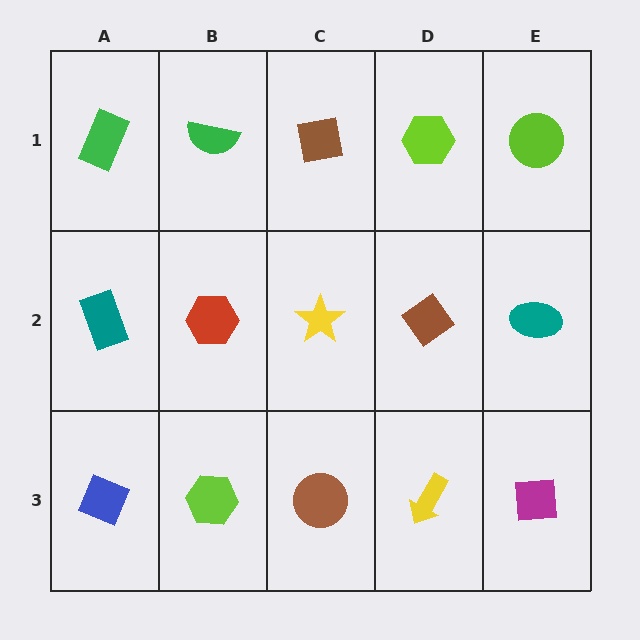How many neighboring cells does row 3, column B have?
3.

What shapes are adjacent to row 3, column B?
A red hexagon (row 2, column B), a blue diamond (row 3, column A), a brown circle (row 3, column C).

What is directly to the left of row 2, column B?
A teal rectangle.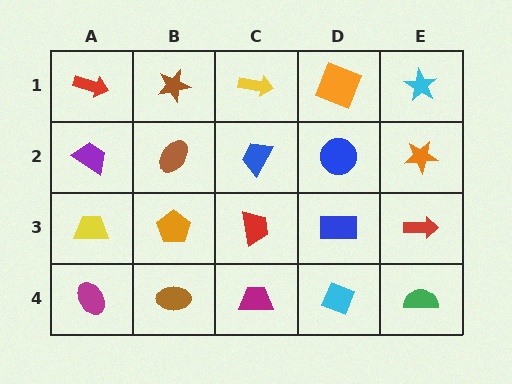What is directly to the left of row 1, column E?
An orange square.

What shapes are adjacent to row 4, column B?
An orange pentagon (row 3, column B), a magenta ellipse (row 4, column A), a magenta trapezoid (row 4, column C).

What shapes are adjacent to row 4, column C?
A red trapezoid (row 3, column C), a brown ellipse (row 4, column B), a cyan diamond (row 4, column D).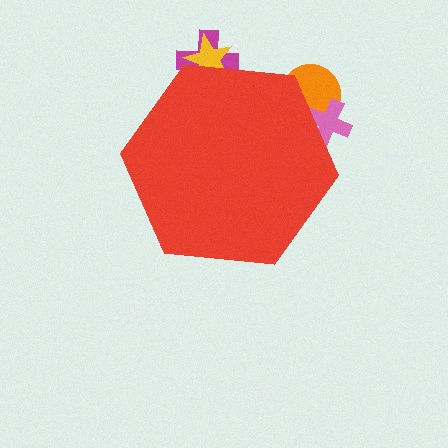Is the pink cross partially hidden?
Yes, the pink cross is partially hidden behind the red hexagon.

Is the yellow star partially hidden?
Yes, the yellow star is partially hidden behind the red hexagon.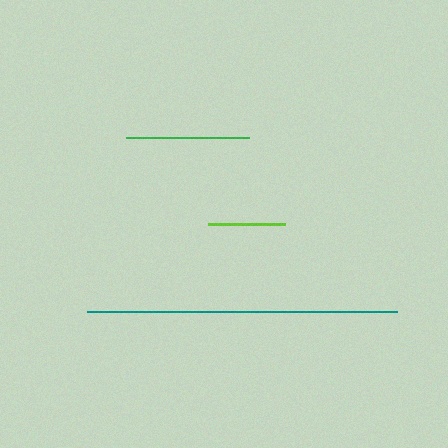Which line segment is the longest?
The teal line is the longest at approximately 310 pixels.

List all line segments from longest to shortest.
From longest to shortest: teal, green, lime.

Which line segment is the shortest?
The lime line is the shortest at approximately 76 pixels.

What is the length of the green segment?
The green segment is approximately 123 pixels long.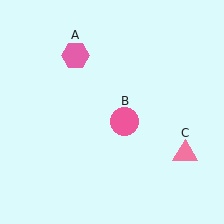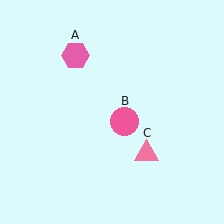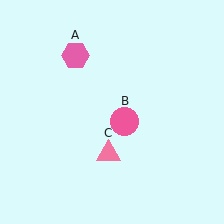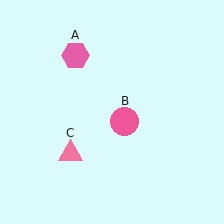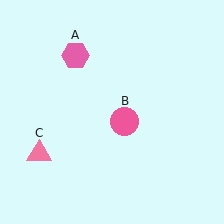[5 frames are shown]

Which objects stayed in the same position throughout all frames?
Pink hexagon (object A) and pink circle (object B) remained stationary.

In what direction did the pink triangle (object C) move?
The pink triangle (object C) moved left.